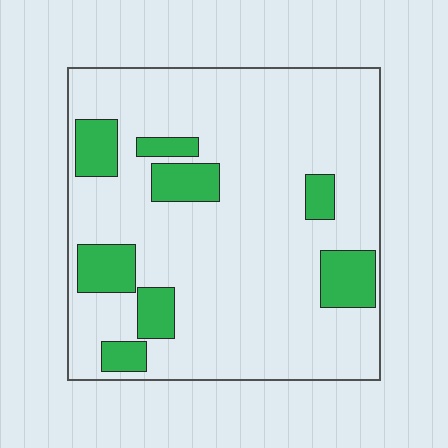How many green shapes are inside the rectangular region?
8.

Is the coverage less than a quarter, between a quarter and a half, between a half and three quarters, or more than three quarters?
Less than a quarter.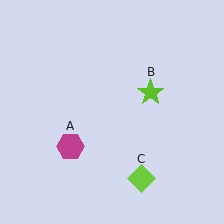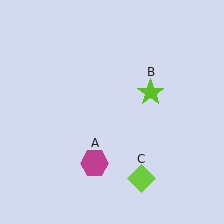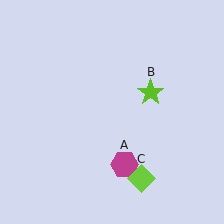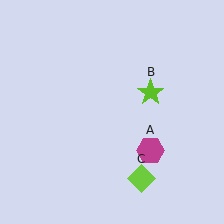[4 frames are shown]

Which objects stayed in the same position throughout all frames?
Lime star (object B) and lime diamond (object C) remained stationary.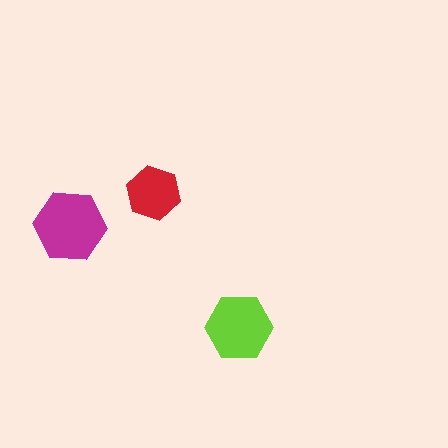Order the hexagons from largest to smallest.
the magenta one, the lime one, the red one.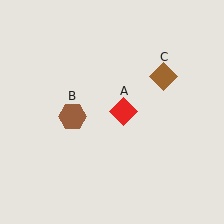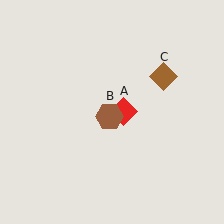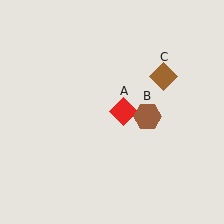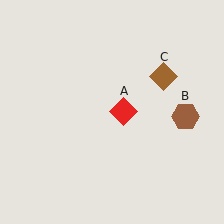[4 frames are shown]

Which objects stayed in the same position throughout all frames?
Red diamond (object A) and brown diamond (object C) remained stationary.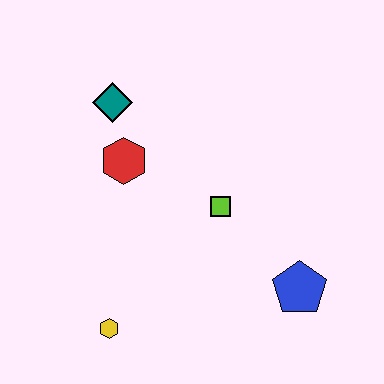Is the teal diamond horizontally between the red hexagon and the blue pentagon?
No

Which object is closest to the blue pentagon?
The lime square is closest to the blue pentagon.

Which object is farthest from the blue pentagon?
The teal diamond is farthest from the blue pentagon.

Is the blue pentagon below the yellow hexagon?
No